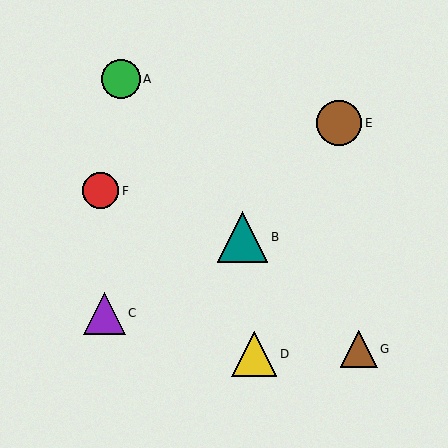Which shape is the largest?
The teal triangle (labeled B) is the largest.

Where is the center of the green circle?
The center of the green circle is at (121, 79).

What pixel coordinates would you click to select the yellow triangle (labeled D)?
Click at (254, 354) to select the yellow triangle D.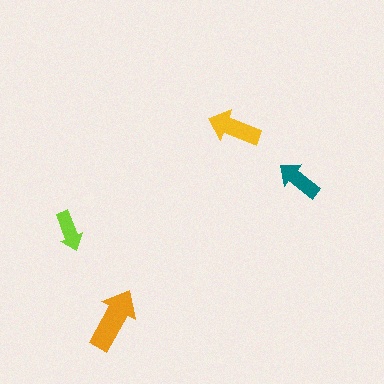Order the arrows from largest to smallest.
the orange one, the yellow one, the teal one, the lime one.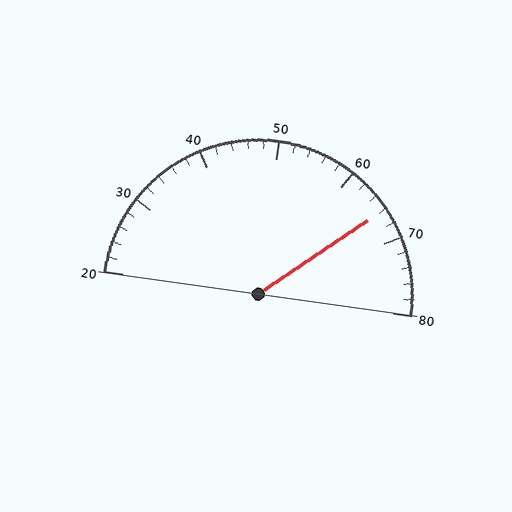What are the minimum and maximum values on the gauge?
The gauge ranges from 20 to 80.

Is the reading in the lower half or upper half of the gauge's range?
The reading is in the upper half of the range (20 to 80).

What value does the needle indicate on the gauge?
The needle indicates approximately 66.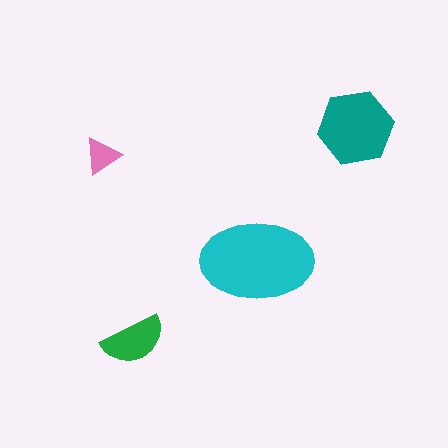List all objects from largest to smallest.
The cyan ellipse, the teal hexagon, the green semicircle, the pink triangle.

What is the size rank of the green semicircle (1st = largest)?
3rd.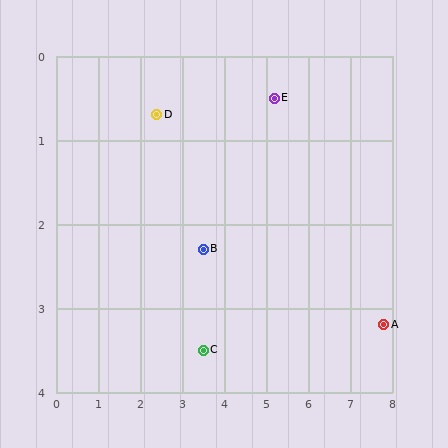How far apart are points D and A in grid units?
Points D and A are about 6.0 grid units apart.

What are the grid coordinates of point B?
Point B is at approximately (3.5, 2.3).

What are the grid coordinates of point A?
Point A is at approximately (7.8, 3.2).